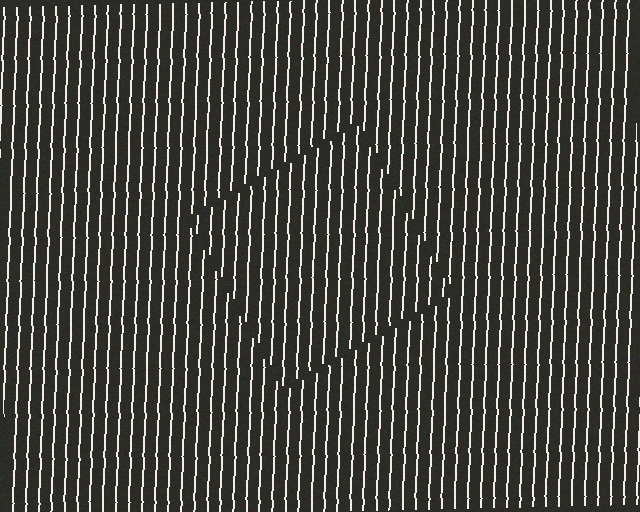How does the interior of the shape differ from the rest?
The interior of the shape contains the same grating, shifted by half a period — the contour is defined by the phase discontinuity where line-ends from the inner and outer gratings abut.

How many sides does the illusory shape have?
4 sides — the line-ends trace a square.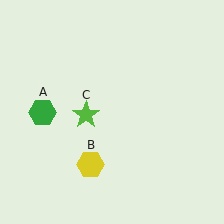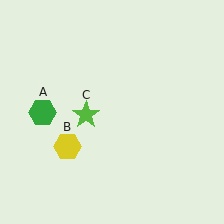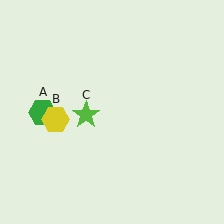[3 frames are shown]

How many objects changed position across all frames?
1 object changed position: yellow hexagon (object B).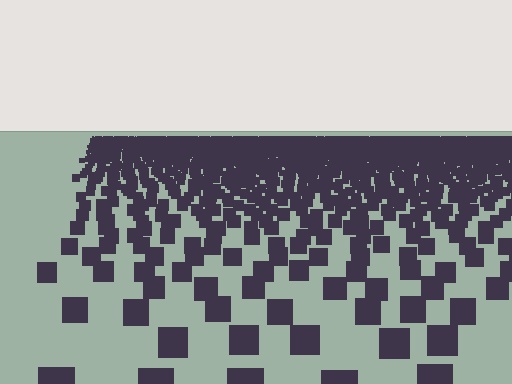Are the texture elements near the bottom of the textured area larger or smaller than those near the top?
Larger. Near the bottom, elements are closer to the viewer and appear at a bigger on-screen size.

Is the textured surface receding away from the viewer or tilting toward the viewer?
The surface is receding away from the viewer. Texture elements get smaller and denser toward the top.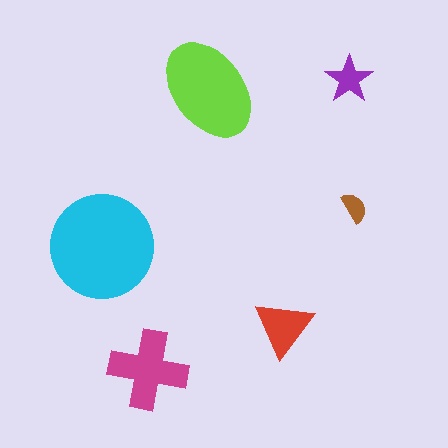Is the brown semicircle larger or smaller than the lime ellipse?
Smaller.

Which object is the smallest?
The brown semicircle.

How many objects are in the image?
There are 6 objects in the image.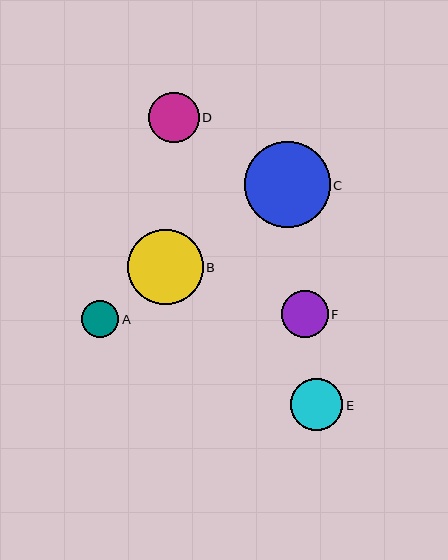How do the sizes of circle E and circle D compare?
Circle E and circle D are approximately the same size.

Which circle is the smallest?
Circle A is the smallest with a size of approximately 37 pixels.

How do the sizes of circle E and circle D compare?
Circle E and circle D are approximately the same size.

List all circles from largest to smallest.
From largest to smallest: C, B, E, D, F, A.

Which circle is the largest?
Circle C is the largest with a size of approximately 86 pixels.